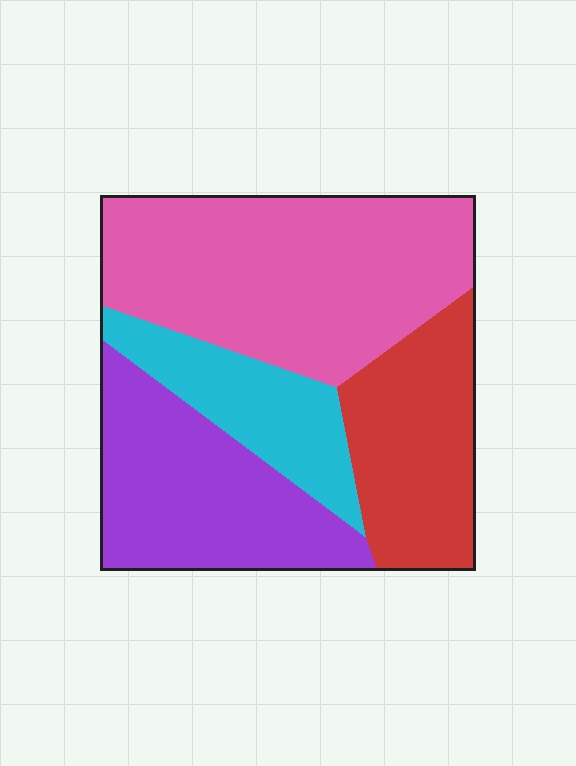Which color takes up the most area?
Pink, at roughly 40%.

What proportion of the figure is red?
Red covers 21% of the figure.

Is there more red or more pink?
Pink.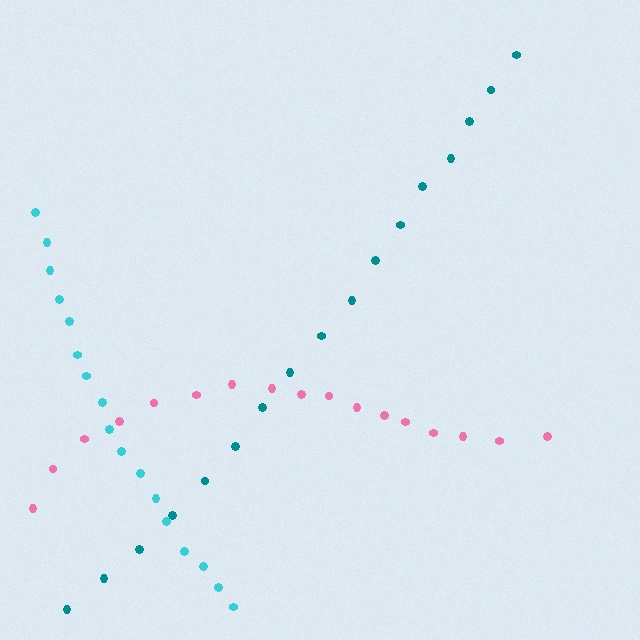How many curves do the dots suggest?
There are 3 distinct paths.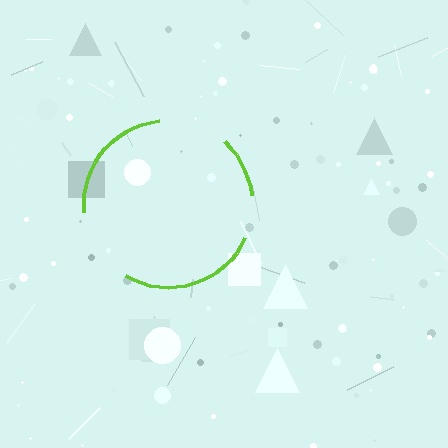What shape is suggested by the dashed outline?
The dashed outline suggests a circle.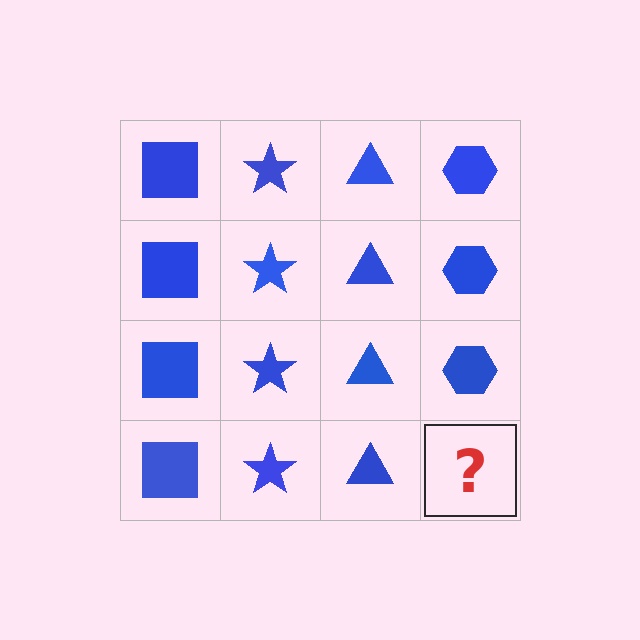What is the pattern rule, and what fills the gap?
The rule is that each column has a consistent shape. The gap should be filled with a blue hexagon.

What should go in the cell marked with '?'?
The missing cell should contain a blue hexagon.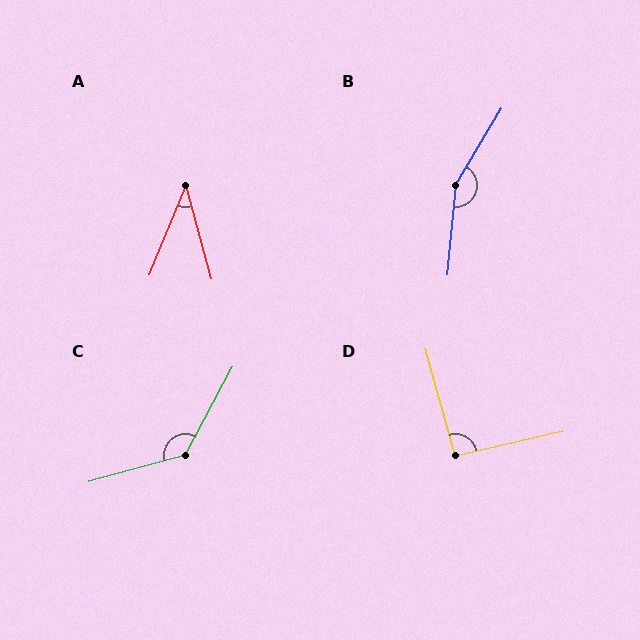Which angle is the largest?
B, at approximately 154 degrees.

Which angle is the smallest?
A, at approximately 38 degrees.